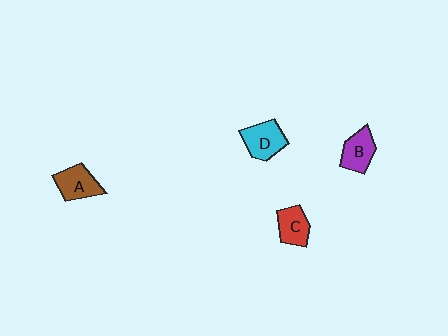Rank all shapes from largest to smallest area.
From largest to smallest: D (cyan), A (brown), B (purple), C (red).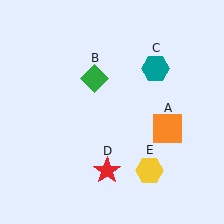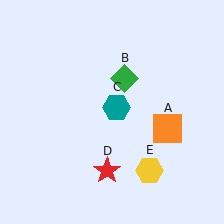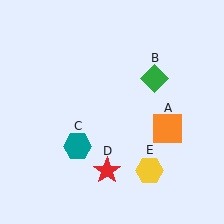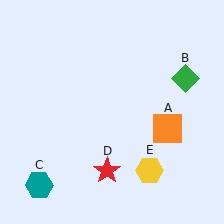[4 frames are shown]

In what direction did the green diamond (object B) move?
The green diamond (object B) moved right.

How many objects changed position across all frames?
2 objects changed position: green diamond (object B), teal hexagon (object C).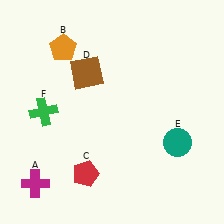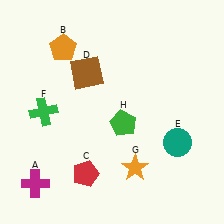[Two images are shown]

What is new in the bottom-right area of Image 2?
A green pentagon (H) was added in the bottom-right area of Image 2.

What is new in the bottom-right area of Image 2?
An orange star (G) was added in the bottom-right area of Image 2.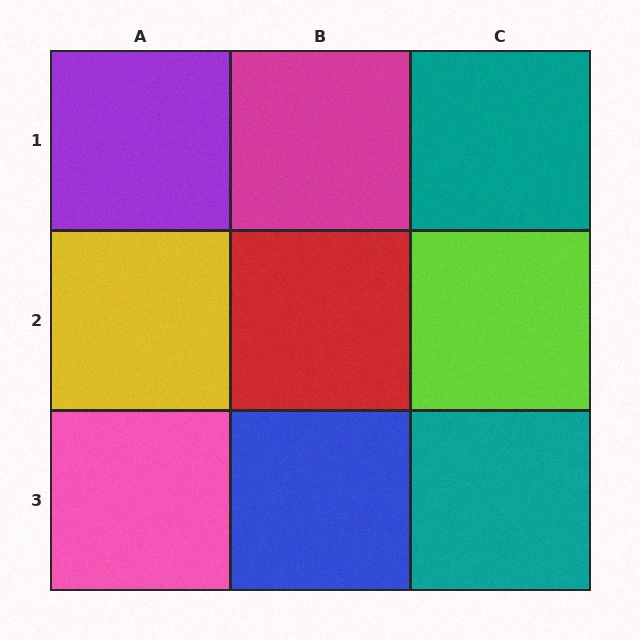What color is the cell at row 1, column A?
Purple.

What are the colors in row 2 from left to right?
Yellow, red, lime.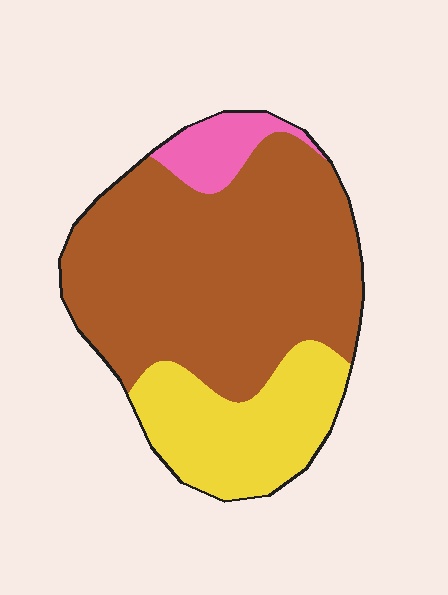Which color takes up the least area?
Pink, at roughly 10%.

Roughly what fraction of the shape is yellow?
Yellow takes up about one quarter (1/4) of the shape.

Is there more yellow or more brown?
Brown.